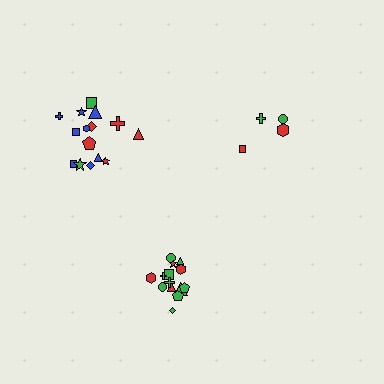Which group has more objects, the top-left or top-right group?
The top-left group.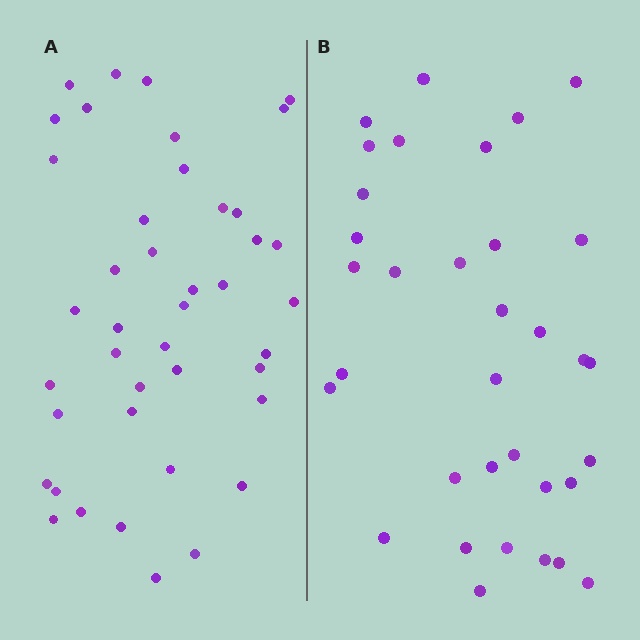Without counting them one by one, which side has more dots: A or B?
Region A (the left region) has more dots.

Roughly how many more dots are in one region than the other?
Region A has roughly 8 or so more dots than region B.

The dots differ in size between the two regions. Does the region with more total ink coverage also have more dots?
No. Region B has more total ink coverage because its dots are larger, but region A actually contains more individual dots. Total area can be misleading — the number of items is what matters here.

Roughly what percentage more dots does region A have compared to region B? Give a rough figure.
About 25% more.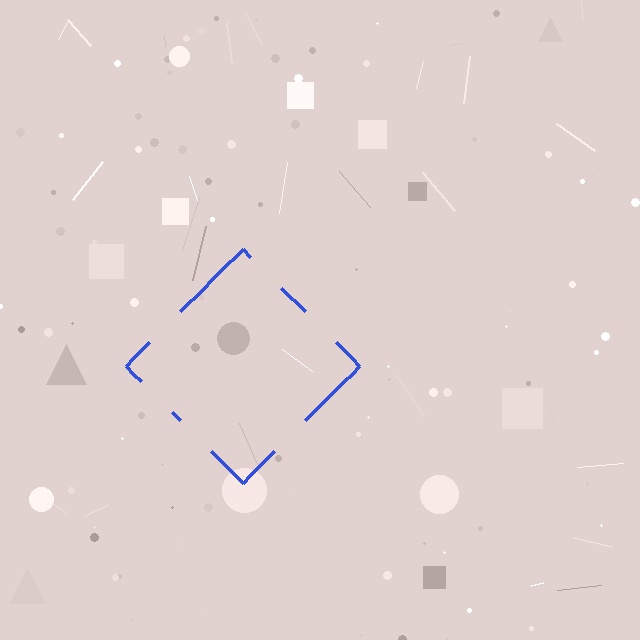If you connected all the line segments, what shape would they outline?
They would outline a diamond.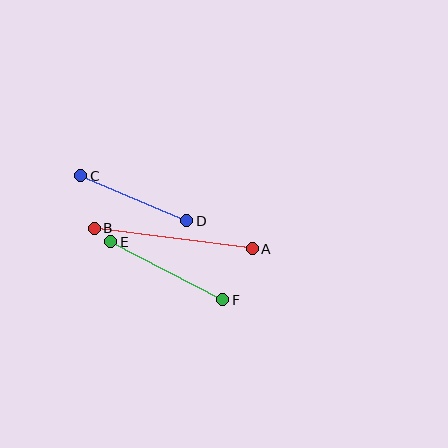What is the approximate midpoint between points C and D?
The midpoint is at approximately (134, 198) pixels.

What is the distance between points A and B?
The distance is approximately 159 pixels.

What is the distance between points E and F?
The distance is approximately 126 pixels.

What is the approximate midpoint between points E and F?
The midpoint is at approximately (167, 271) pixels.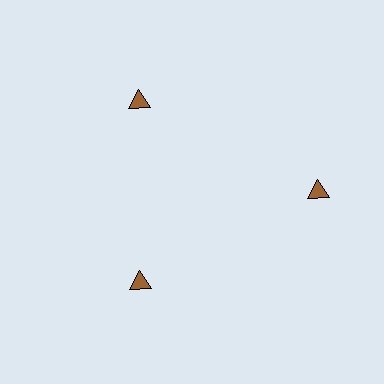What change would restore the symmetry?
The symmetry would be restored by moving it inward, back onto the ring so that all 3 triangles sit at equal angles and equal distance from the center.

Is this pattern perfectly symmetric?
No. The 3 brown triangles are arranged in a ring, but one element near the 3 o'clock position is pushed outward from the center, breaking the 3-fold rotational symmetry.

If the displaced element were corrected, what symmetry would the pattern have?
It would have 3-fold rotational symmetry — the pattern would map onto itself every 120 degrees.